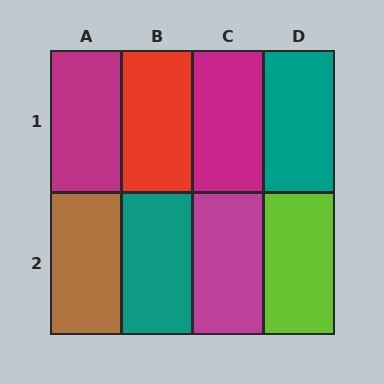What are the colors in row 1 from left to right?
Magenta, red, magenta, teal.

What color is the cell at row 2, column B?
Teal.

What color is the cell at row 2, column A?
Brown.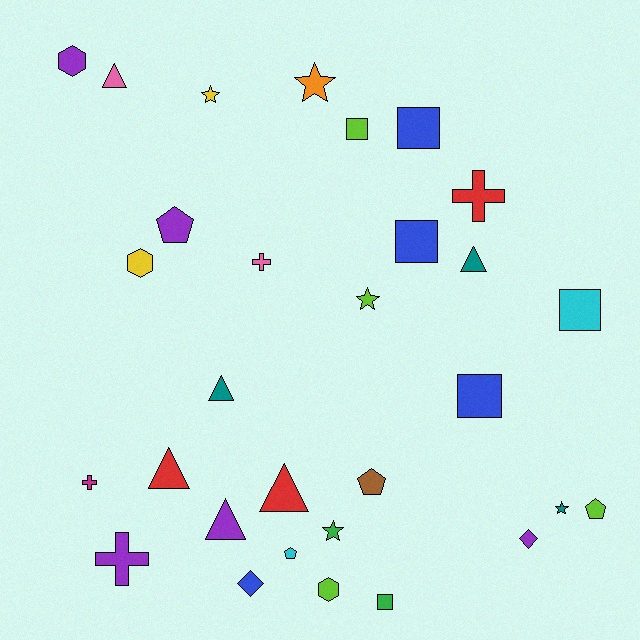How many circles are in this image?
There are no circles.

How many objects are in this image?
There are 30 objects.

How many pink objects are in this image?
There are 2 pink objects.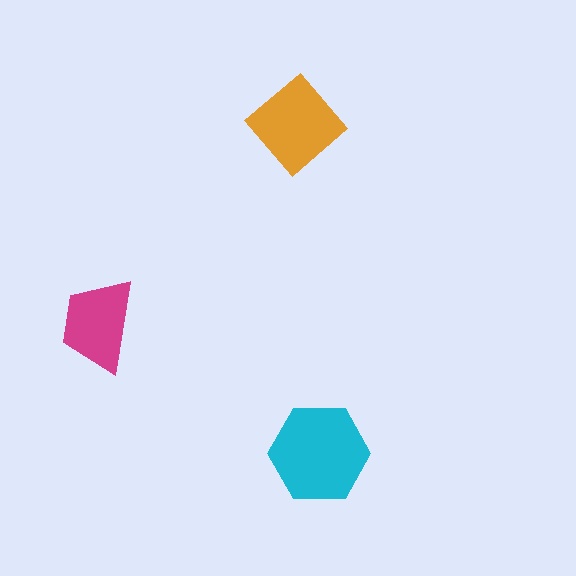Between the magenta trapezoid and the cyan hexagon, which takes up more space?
The cyan hexagon.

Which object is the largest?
The cyan hexagon.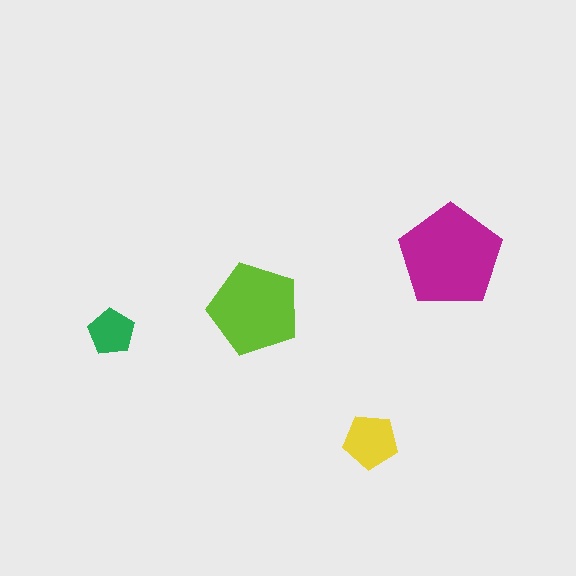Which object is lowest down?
The yellow pentagon is bottommost.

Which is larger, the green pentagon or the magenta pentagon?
The magenta one.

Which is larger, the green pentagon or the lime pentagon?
The lime one.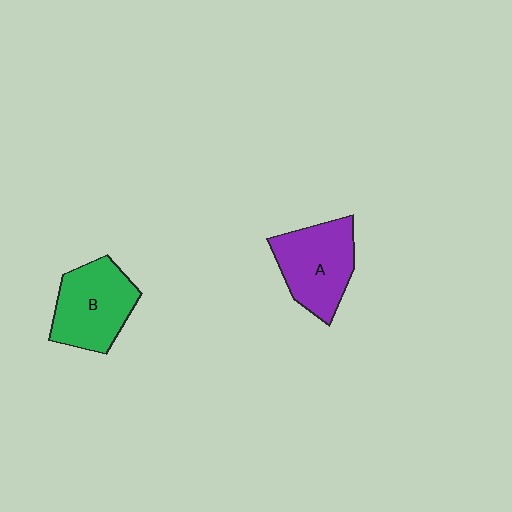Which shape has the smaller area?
Shape A (purple).